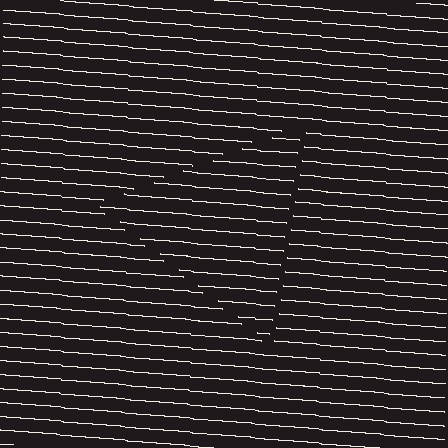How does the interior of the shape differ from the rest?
The interior of the shape contains the same grating, shifted by half a period — the contour is defined by the phase discontinuity where line-ends from the inner and outer gratings abut.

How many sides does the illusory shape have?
3 sides — the line-ends trace a triangle.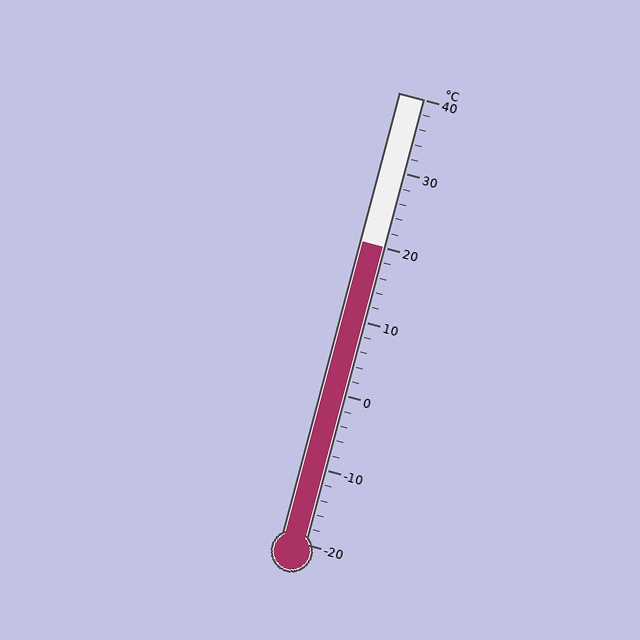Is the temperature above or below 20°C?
The temperature is at 20°C.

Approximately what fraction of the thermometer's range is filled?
The thermometer is filled to approximately 65% of its range.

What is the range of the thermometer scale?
The thermometer scale ranges from -20°C to 40°C.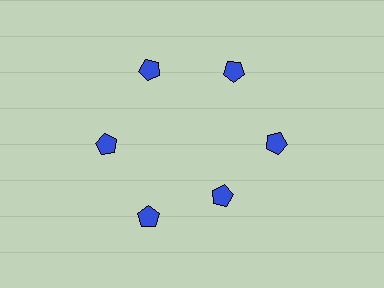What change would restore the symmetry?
The symmetry would be restored by moving it outward, back onto the ring so that all 6 pentagons sit at equal angles and equal distance from the center.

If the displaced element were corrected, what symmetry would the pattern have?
It would have 6-fold rotational symmetry — the pattern would map onto itself every 60 degrees.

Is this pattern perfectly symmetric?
No. The 6 blue pentagons are arranged in a ring, but one element near the 5 o'clock position is pulled inward toward the center, breaking the 6-fold rotational symmetry.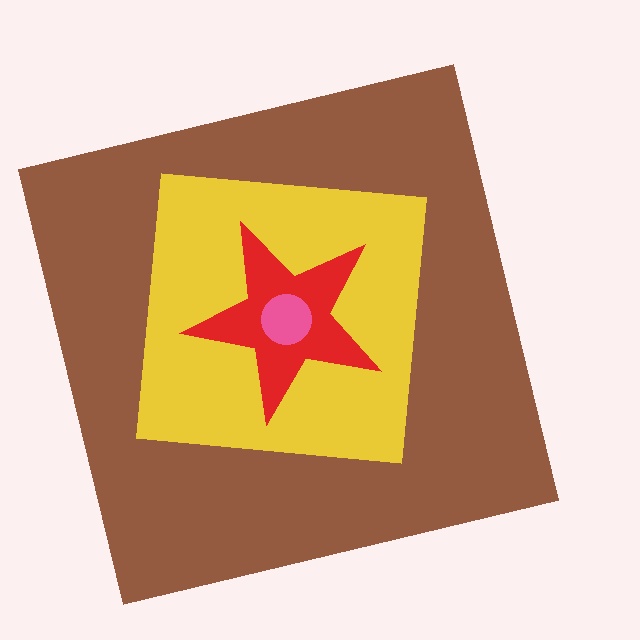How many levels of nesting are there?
4.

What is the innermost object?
The pink circle.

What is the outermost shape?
The brown square.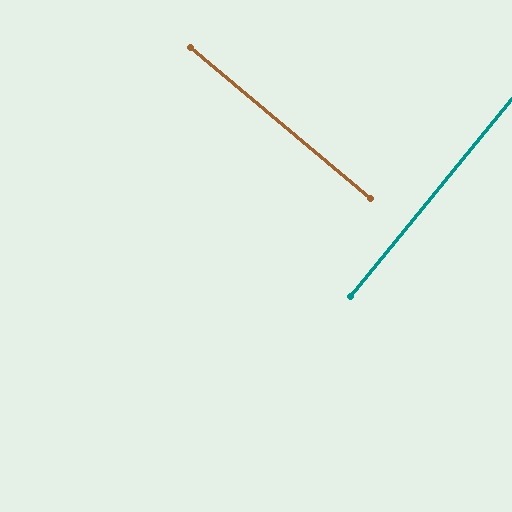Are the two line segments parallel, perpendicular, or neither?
Perpendicular — they meet at approximately 89°.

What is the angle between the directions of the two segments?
Approximately 89 degrees.